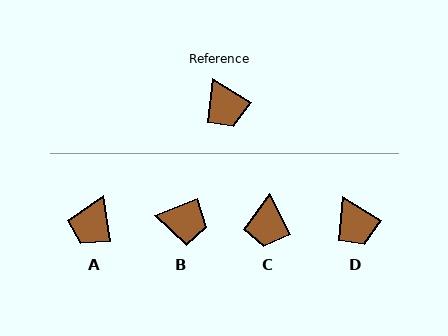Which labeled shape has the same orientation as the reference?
D.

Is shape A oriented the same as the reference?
No, it is off by about 50 degrees.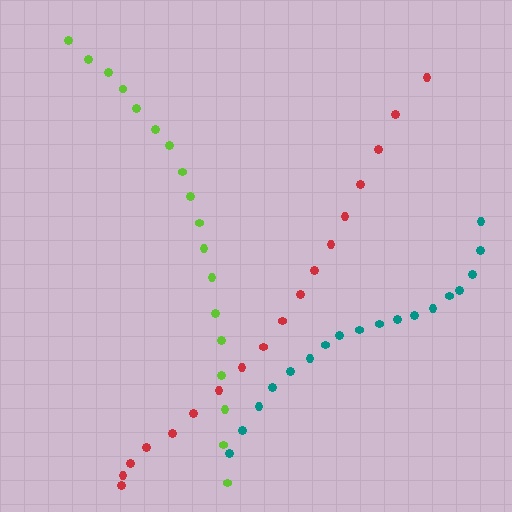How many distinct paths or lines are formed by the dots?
There are 3 distinct paths.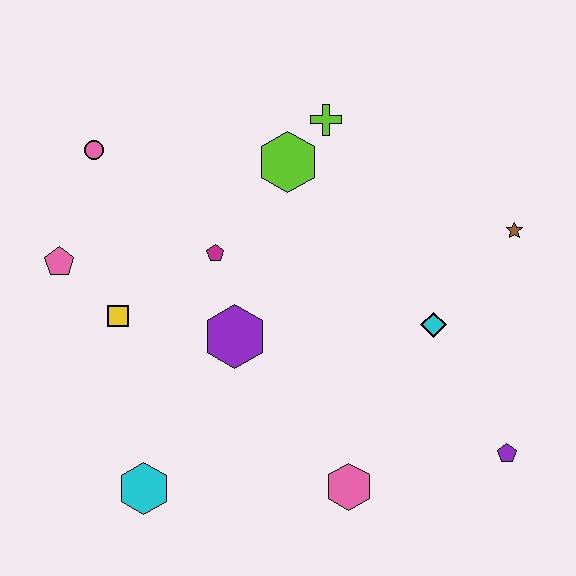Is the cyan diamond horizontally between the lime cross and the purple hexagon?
No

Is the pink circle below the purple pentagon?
No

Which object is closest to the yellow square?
The pink pentagon is closest to the yellow square.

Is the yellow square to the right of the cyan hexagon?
No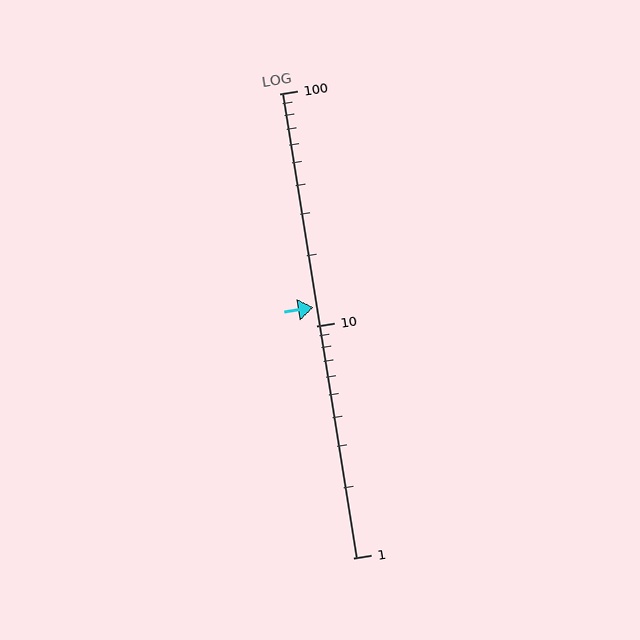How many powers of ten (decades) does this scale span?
The scale spans 2 decades, from 1 to 100.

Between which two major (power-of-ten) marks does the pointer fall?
The pointer is between 10 and 100.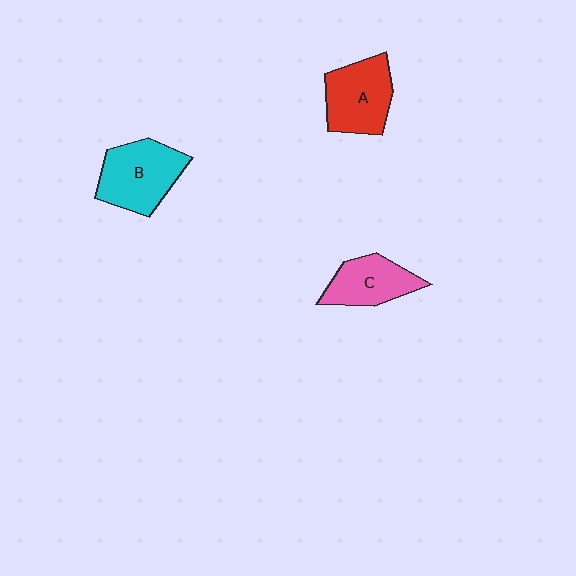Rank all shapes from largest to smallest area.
From largest to smallest: B (cyan), A (red), C (pink).